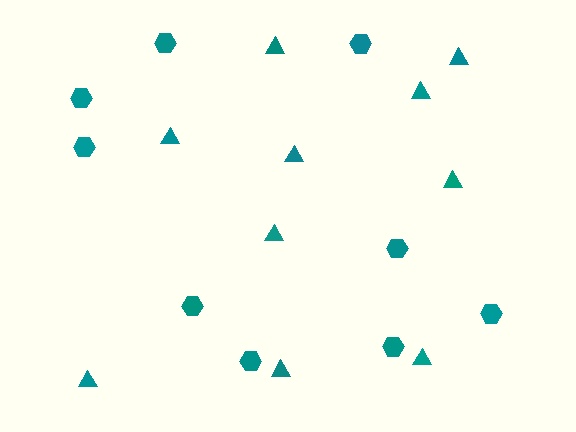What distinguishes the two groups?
There are 2 groups: one group of hexagons (9) and one group of triangles (10).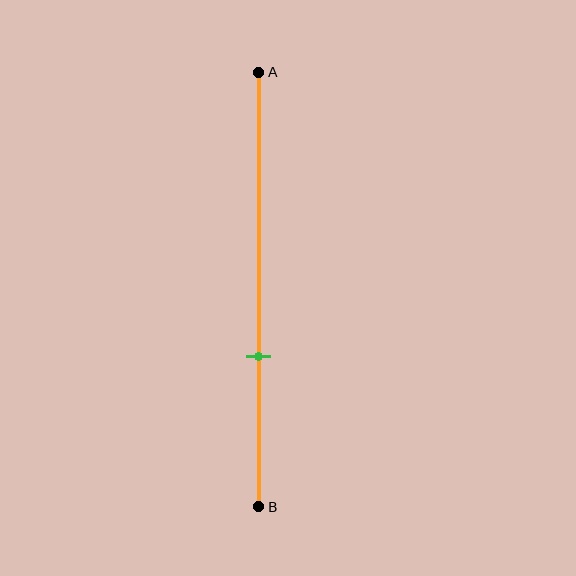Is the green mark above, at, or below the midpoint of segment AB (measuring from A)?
The green mark is below the midpoint of segment AB.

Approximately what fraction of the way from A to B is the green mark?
The green mark is approximately 65% of the way from A to B.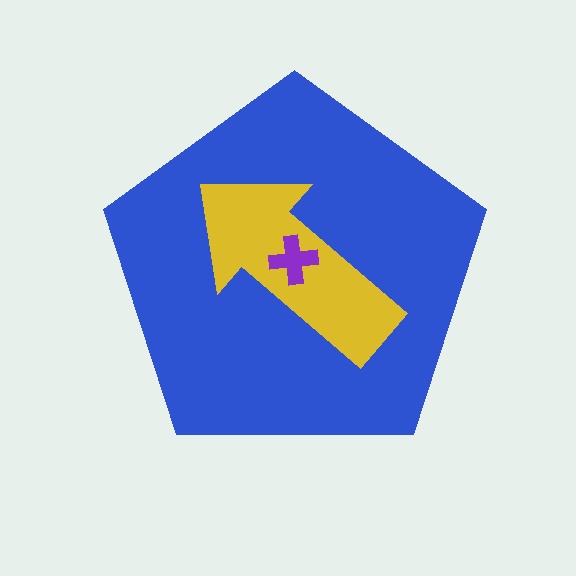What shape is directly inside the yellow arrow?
The purple cross.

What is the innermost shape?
The purple cross.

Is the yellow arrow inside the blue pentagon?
Yes.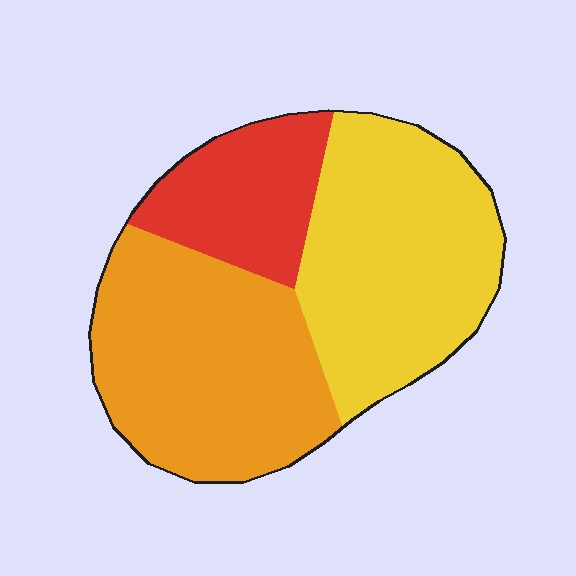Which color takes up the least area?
Red, at roughly 20%.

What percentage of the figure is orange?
Orange takes up between a third and a half of the figure.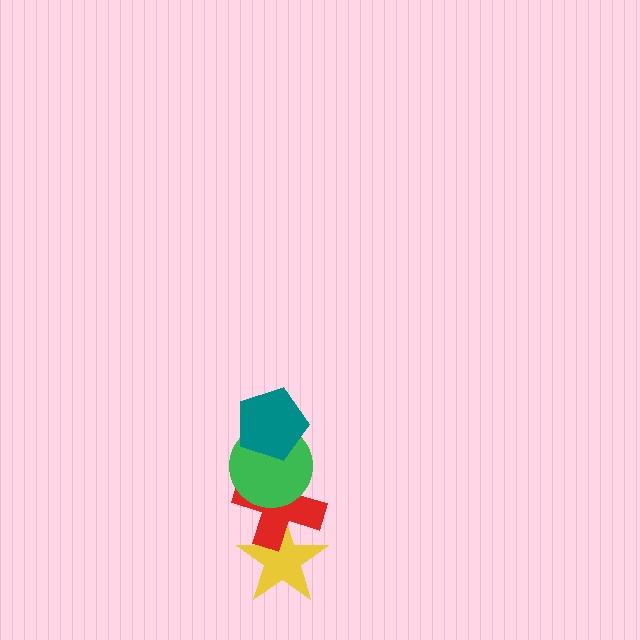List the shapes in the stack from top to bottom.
From top to bottom: the teal pentagon, the green circle, the red cross, the yellow star.